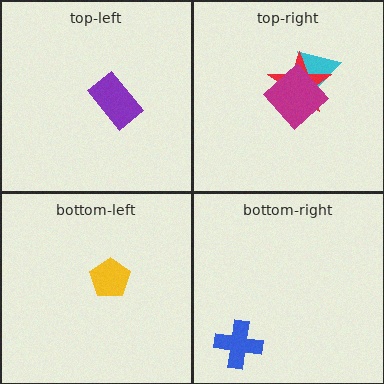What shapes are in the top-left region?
The purple rectangle.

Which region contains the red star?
The top-right region.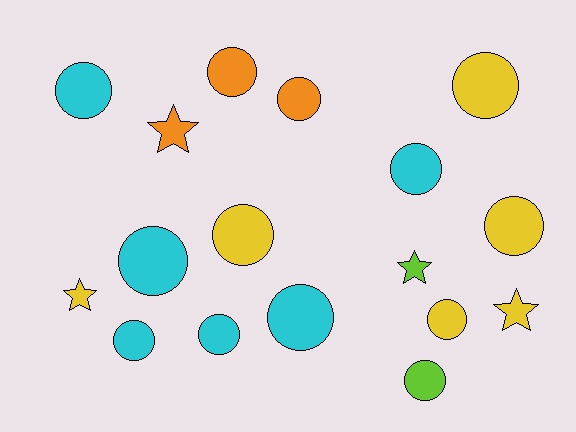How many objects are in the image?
There are 17 objects.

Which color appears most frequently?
Yellow, with 6 objects.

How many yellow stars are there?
There are 2 yellow stars.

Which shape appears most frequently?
Circle, with 13 objects.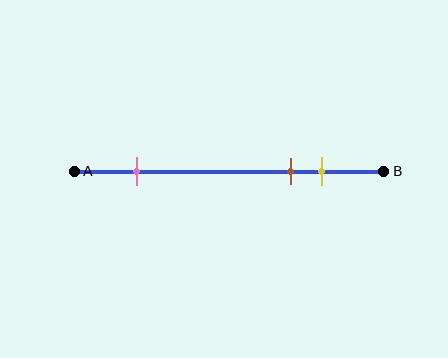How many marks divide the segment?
There are 3 marks dividing the segment.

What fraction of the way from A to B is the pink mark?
The pink mark is approximately 20% (0.2) of the way from A to B.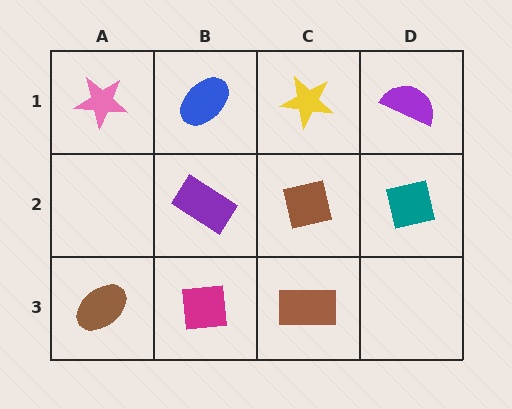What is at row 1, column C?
A yellow star.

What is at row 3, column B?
A magenta square.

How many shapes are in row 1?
4 shapes.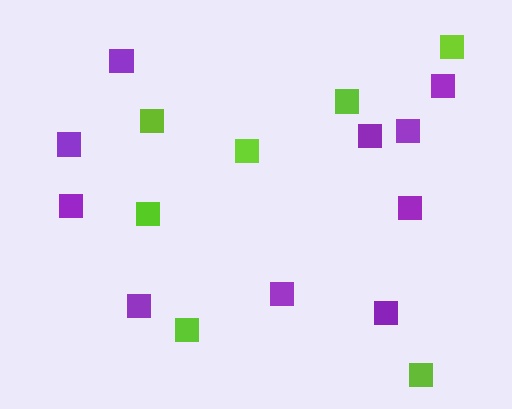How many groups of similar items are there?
There are 2 groups: one group of lime squares (7) and one group of purple squares (10).